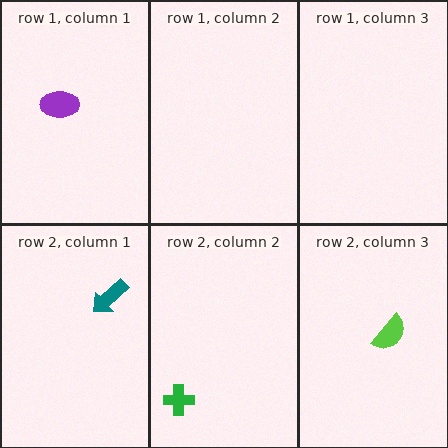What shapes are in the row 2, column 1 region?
The teal arrow.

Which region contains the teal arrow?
The row 2, column 1 region.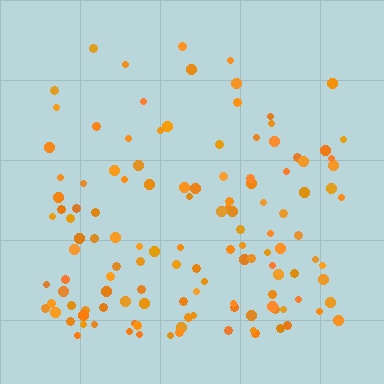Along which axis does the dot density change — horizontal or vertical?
Vertical.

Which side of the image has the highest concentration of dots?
The bottom.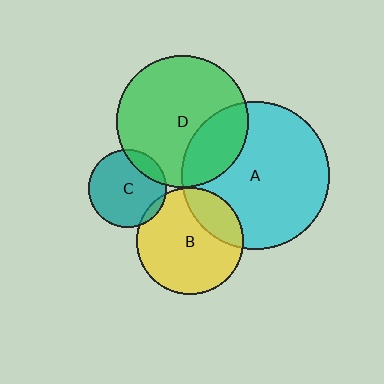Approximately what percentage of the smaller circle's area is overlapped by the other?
Approximately 25%.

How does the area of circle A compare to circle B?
Approximately 1.9 times.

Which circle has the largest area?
Circle A (cyan).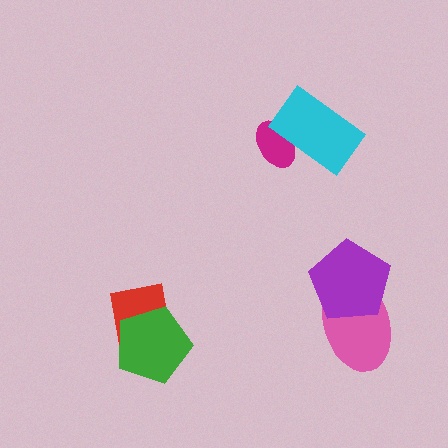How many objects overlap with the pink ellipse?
1 object overlaps with the pink ellipse.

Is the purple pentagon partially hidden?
No, no other shape covers it.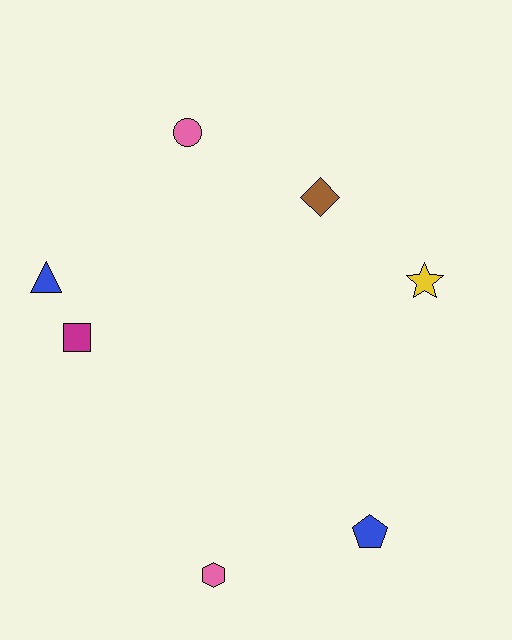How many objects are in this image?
There are 7 objects.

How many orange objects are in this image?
There are no orange objects.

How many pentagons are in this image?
There is 1 pentagon.